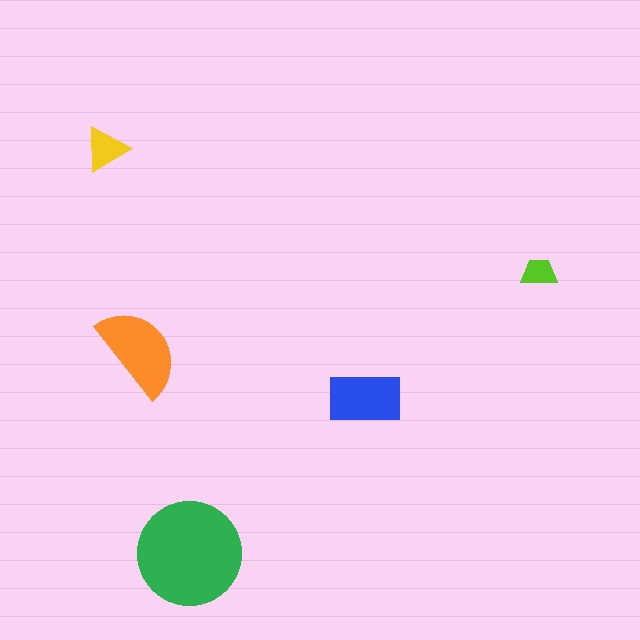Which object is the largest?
The green circle.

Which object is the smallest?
The lime trapezoid.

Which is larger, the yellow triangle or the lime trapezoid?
The yellow triangle.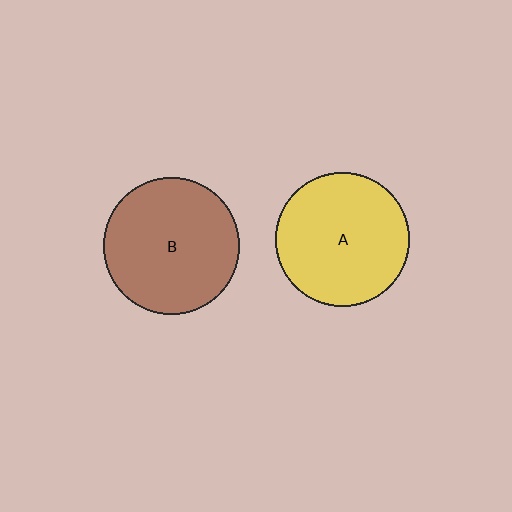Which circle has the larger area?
Circle B (brown).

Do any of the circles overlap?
No, none of the circles overlap.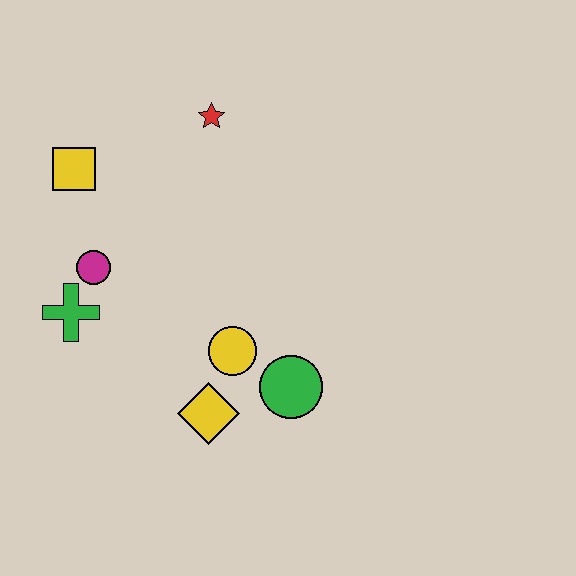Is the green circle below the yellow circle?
Yes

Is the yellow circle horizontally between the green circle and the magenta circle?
Yes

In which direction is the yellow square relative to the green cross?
The yellow square is above the green cross.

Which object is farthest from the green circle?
The yellow square is farthest from the green circle.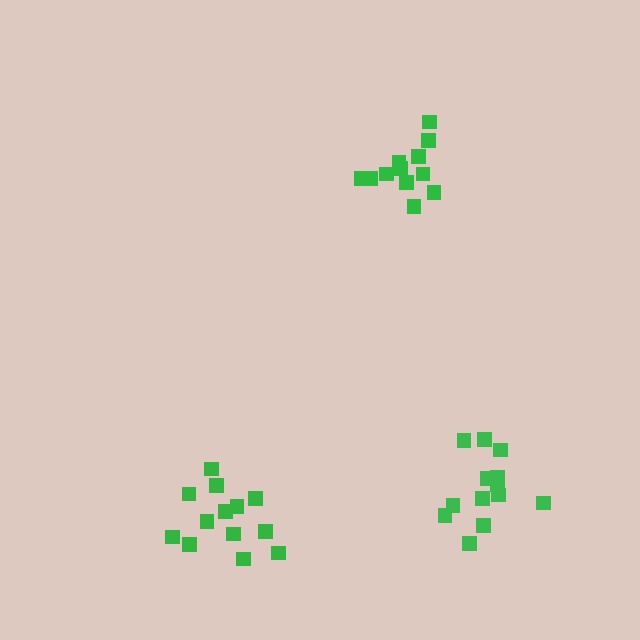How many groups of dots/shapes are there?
There are 3 groups.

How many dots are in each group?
Group 1: 12 dots, Group 2: 13 dots, Group 3: 13 dots (38 total).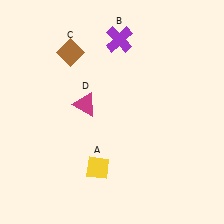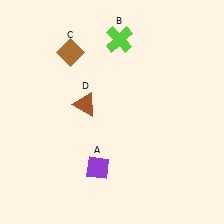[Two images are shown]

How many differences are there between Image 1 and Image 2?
There are 3 differences between the two images.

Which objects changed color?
A changed from yellow to purple. B changed from purple to lime. D changed from magenta to brown.